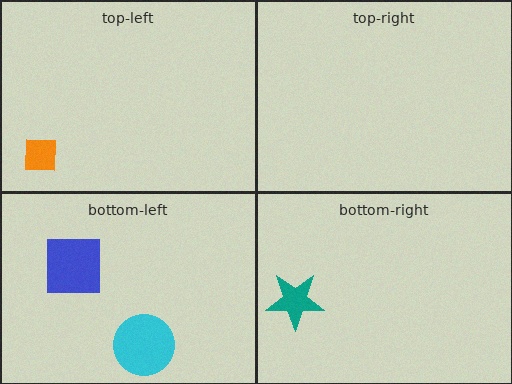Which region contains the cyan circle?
The bottom-left region.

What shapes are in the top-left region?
The orange square.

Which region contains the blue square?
The bottom-left region.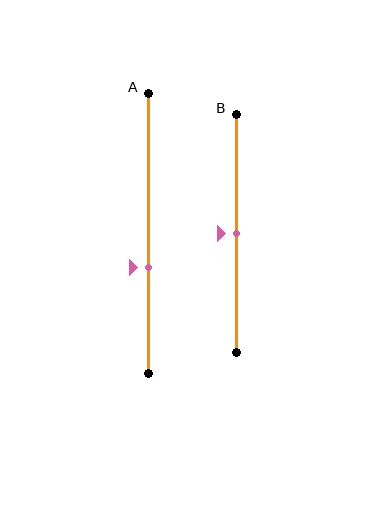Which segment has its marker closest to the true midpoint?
Segment B has its marker closest to the true midpoint.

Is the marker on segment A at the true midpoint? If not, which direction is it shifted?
No, the marker on segment A is shifted downward by about 12% of the segment length.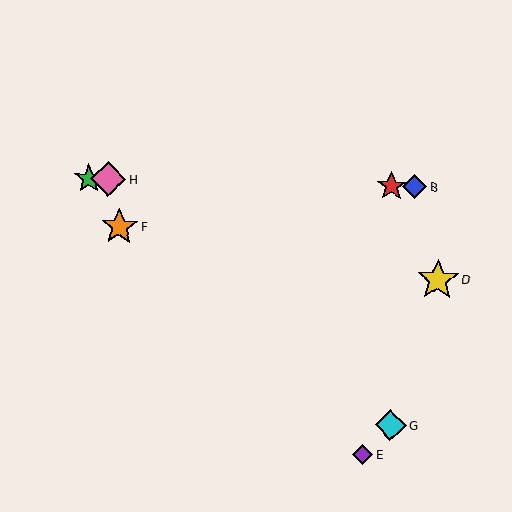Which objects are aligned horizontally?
Objects A, B, C, H are aligned horizontally.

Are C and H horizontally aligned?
Yes, both are at y≈178.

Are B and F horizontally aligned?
No, B is at y≈187 and F is at y≈227.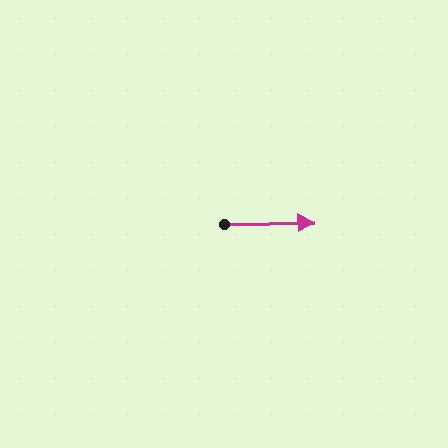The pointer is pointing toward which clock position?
Roughly 3 o'clock.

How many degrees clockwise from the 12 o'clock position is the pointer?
Approximately 89 degrees.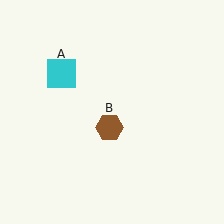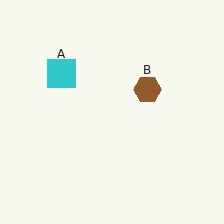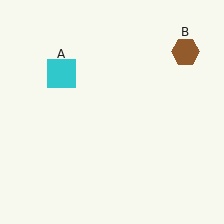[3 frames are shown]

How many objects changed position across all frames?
1 object changed position: brown hexagon (object B).